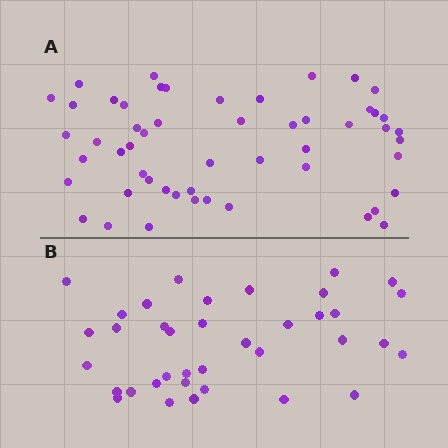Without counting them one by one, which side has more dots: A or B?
Region A (the top region) has more dots.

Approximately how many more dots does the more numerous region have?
Region A has approximately 15 more dots than region B.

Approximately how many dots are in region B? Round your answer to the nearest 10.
About 40 dots. (The exact count is 37, which rounds to 40.)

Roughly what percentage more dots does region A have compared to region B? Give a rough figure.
About 45% more.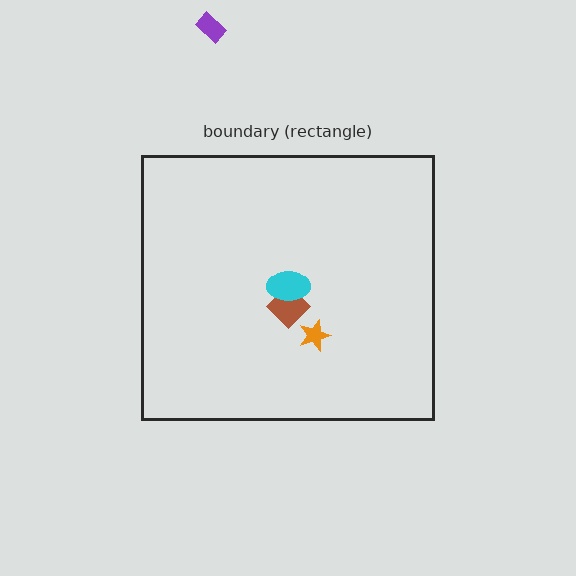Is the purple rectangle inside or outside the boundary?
Outside.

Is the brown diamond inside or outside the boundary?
Inside.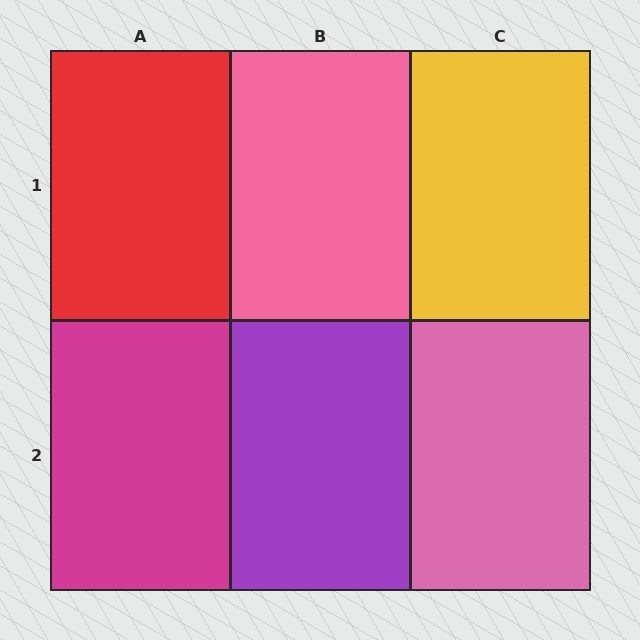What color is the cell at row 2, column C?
Pink.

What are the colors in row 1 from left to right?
Red, pink, yellow.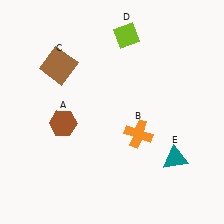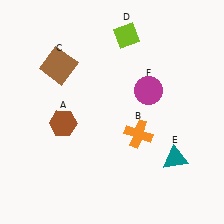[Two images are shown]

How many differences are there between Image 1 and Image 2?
There is 1 difference between the two images.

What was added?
A magenta circle (F) was added in Image 2.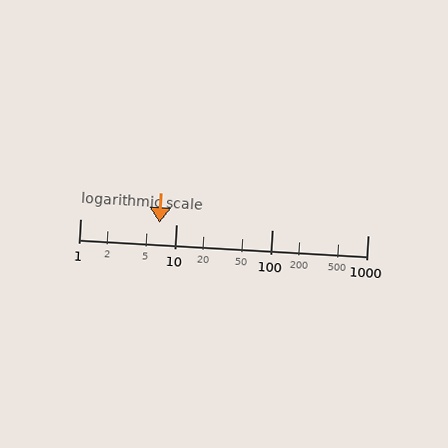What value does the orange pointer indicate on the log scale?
The pointer indicates approximately 6.8.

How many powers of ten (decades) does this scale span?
The scale spans 3 decades, from 1 to 1000.